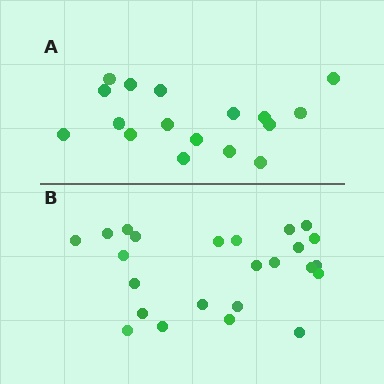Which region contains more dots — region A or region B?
Region B (the bottom region) has more dots.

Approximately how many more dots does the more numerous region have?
Region B has roughly 8 or so more dots than region A.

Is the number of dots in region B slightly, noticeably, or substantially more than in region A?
Region B has noticeably more, but not dramatically so. The ratio is roughly 1.4 to 1.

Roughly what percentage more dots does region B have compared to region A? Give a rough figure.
About 40% more.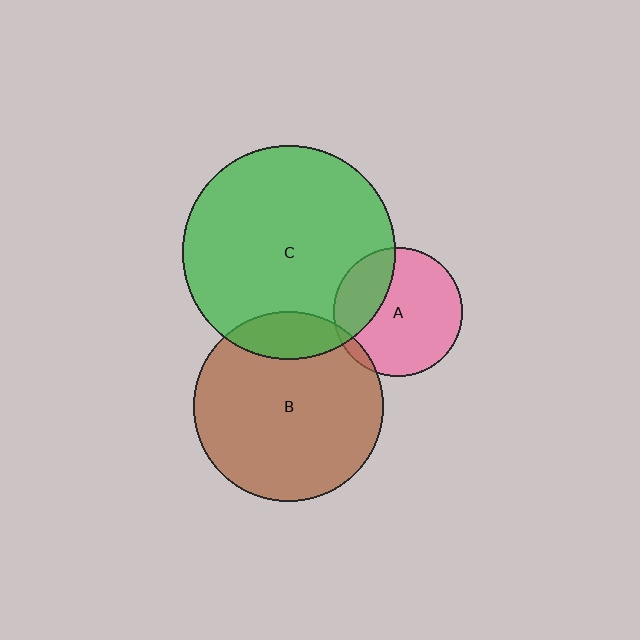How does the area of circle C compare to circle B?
Approximately 1.3 times.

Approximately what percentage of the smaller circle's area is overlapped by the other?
Approximately 30%.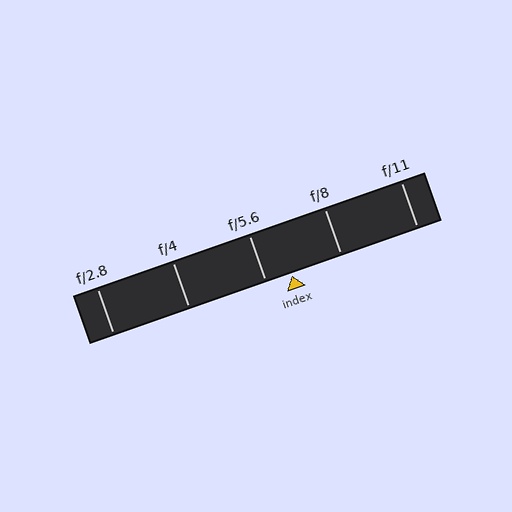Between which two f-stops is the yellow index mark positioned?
The index mark is between f/5.6 and f/8.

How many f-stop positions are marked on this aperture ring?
There are 5 f-stop positions marked.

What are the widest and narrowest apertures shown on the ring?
The widest aperture shown is f/2.8 and the narrowest is f/11.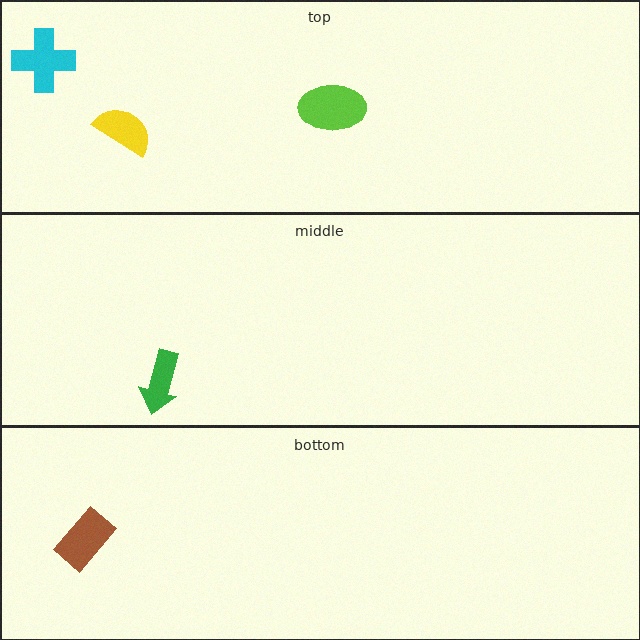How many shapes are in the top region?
3.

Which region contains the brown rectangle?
The bottom region.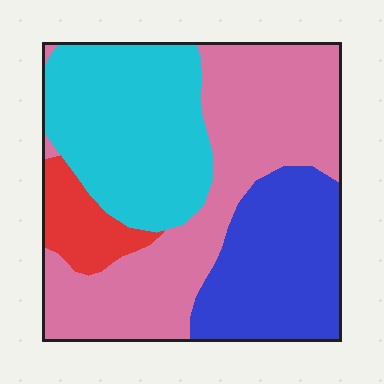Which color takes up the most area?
Pink, at roughly 40%.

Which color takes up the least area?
Red, at roughly 10%.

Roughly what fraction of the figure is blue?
Blue takes up between a sixth and a third of the figure.